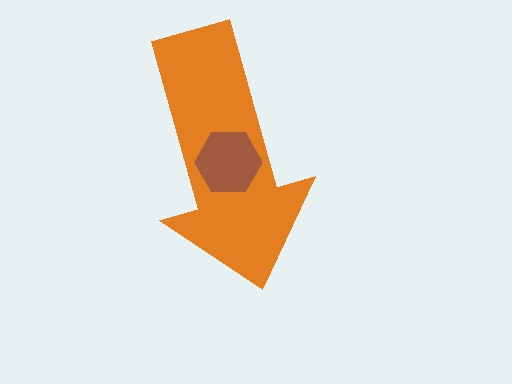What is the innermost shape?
The brown hexagon.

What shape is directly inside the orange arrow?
The brown hexagon.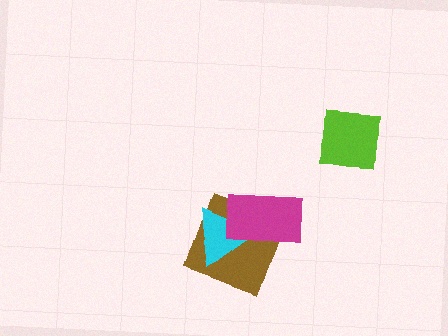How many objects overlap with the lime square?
0 objects overlap with the lime square.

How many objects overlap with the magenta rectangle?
2 objects overlap with the magenta rectangle.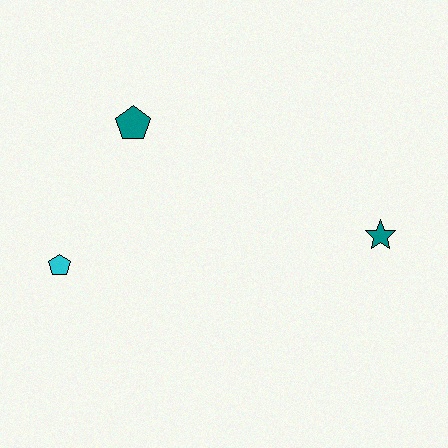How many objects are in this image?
There are 3 objects.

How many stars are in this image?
There is 1 star.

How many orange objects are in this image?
There are no orange objects.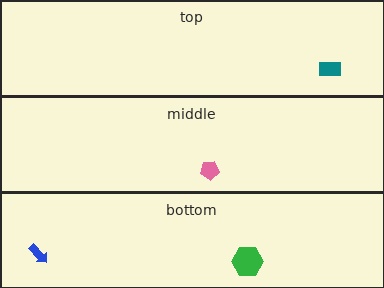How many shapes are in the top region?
1.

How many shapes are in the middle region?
1.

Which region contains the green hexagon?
The bottom region.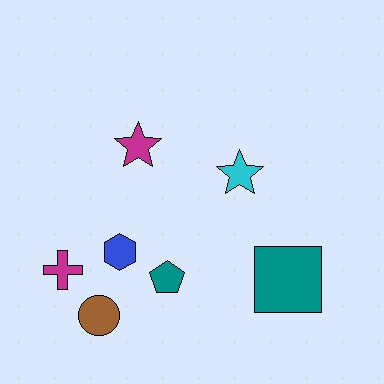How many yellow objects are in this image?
There are no yellow objects.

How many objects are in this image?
There are 7 objects.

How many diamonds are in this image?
There are no diamonds.